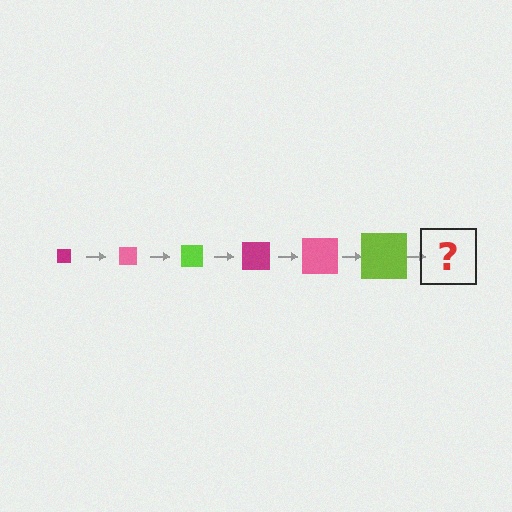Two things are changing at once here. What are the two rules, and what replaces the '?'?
The two rules are that the square grows larger each step and the color cycles through magenta, pink, and lime. The '?' should be a magenta square, larger than the previous one.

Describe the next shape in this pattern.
It should be a magenta square, larger than the previous one.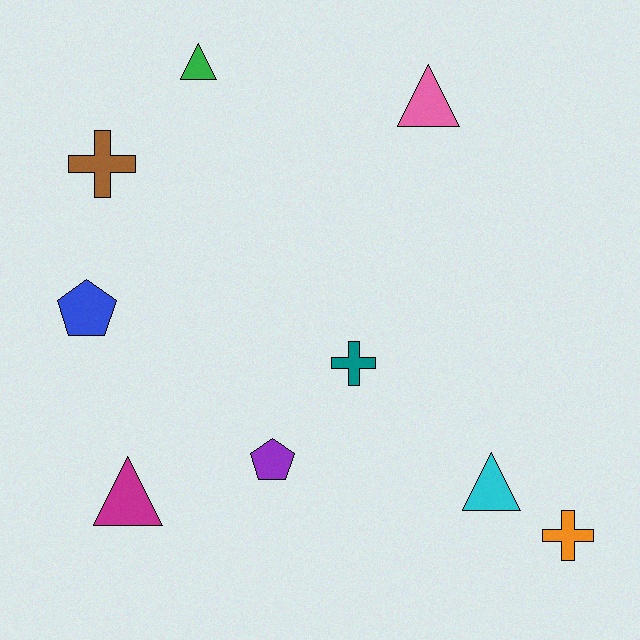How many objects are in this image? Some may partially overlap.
There are 9 objects.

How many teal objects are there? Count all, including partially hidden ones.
There is 1 teal object.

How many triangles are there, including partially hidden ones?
There are 4 triangles.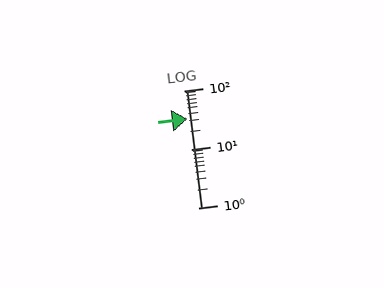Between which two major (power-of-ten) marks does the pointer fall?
The pointer is between 10 and 100.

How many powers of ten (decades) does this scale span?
The scale spans 2 decades, from 1 to 100.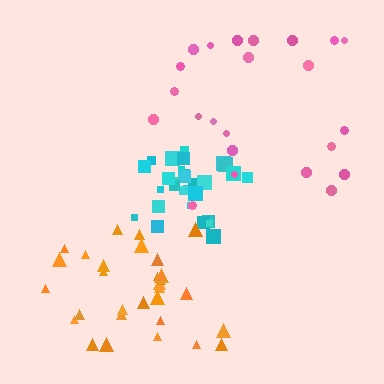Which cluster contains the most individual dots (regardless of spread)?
Orange (31).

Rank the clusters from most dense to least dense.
cyan, orange, pink.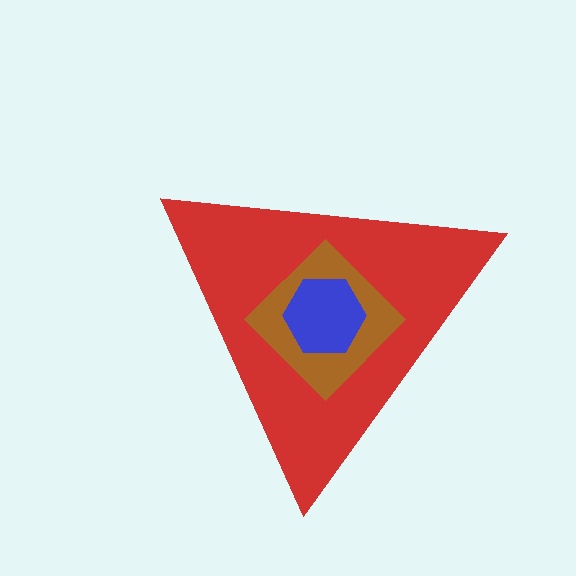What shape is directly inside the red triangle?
The brown diamond.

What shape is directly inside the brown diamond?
The blue hexagon.